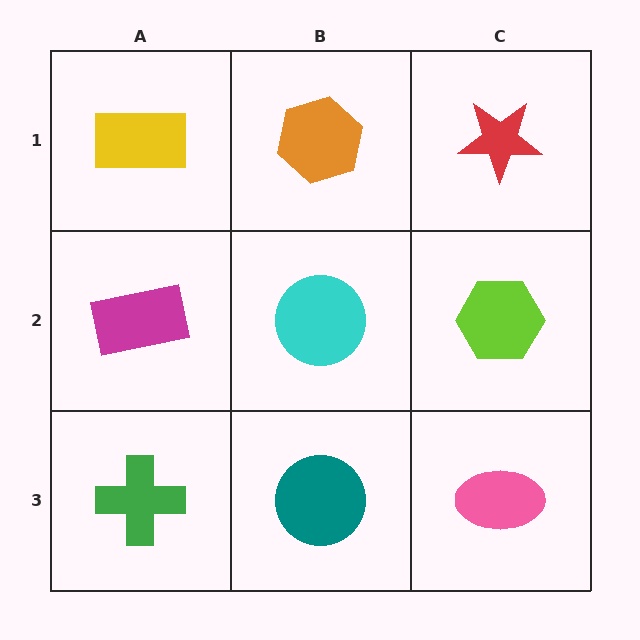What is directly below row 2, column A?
A green cross.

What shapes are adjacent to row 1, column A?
A magenta rectangle (row 2, column A), an orange hexagon (row 1, column B).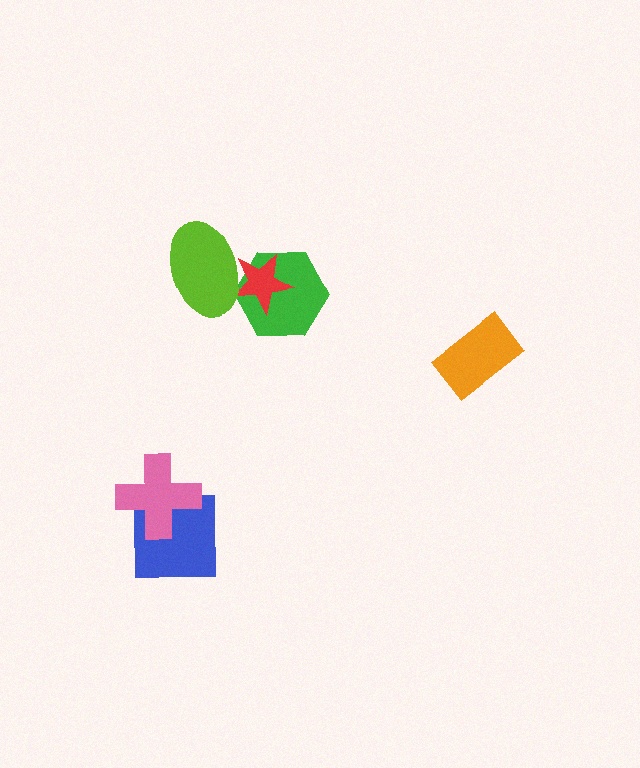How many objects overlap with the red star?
2 objects overlap with the red star.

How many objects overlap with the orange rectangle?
0 objects overlap with the orange rectangle.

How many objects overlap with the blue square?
1 object overlaps with the blue square.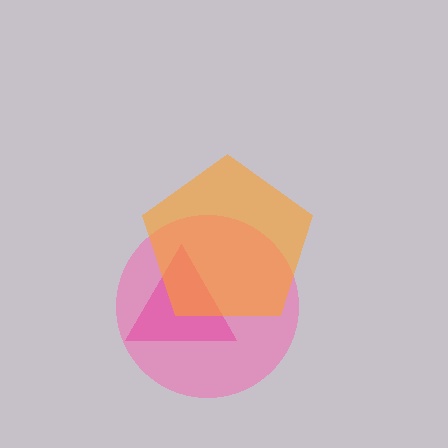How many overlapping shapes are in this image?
There are 3 overlapping shapes in the image.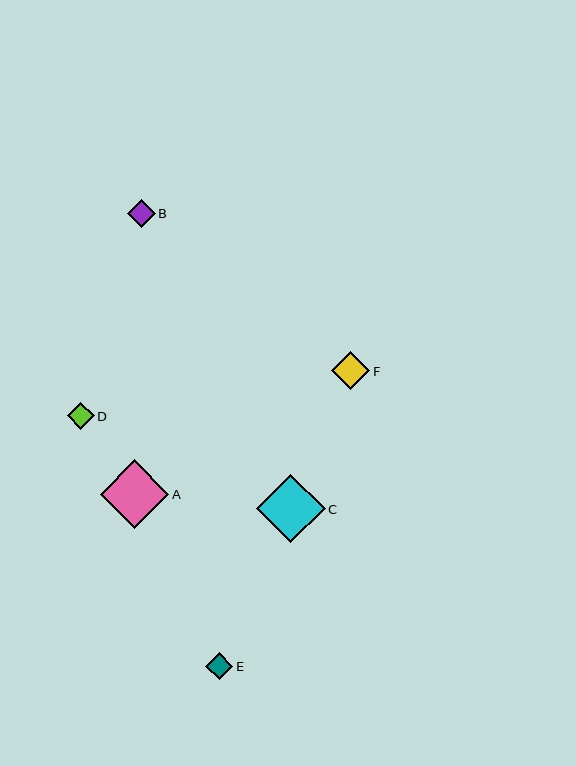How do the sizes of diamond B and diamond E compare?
Diamond B and diamond E are approximately the same size.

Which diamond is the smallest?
Diamond E is the smallest with a size of approximately 27 pixels.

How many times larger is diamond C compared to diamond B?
Diamond C is approximately 2.4 times the size of diamond B.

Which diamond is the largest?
Diamond A is the largest with a size of approximately 69 pixels.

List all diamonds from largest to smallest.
From largest to smallest: A, C, F, B, D, E.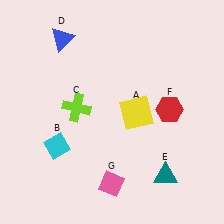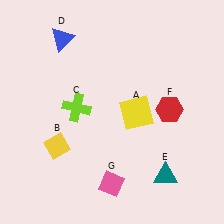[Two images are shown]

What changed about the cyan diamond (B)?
In Image 1, B is cyan. In Image 2, it changed to yellow.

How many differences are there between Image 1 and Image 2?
There is 1 difference between the two images.